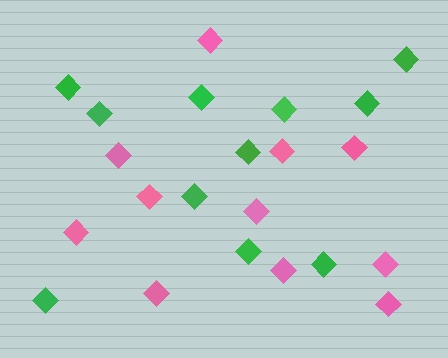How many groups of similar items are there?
There are 2 groups: one group of green diamonds (11) and one group of pink diamonds (11).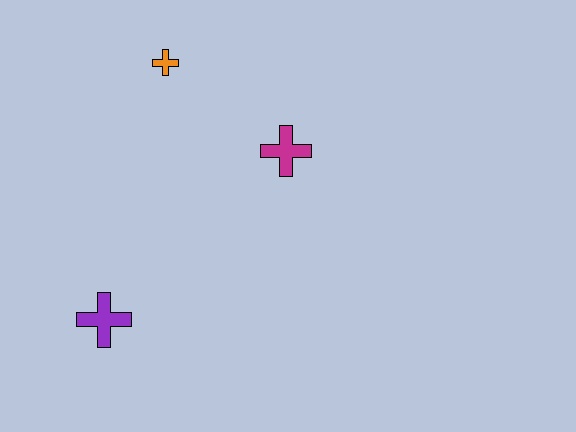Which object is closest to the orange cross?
The magenta cross is closest to the orange cross.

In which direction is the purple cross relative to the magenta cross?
The purple cross is to the left of the magenta cross.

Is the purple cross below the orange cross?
Yes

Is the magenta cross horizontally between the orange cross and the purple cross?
No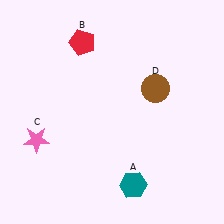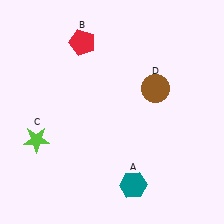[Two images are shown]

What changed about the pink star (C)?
In Image 1, C is pink. In Image 2, it changed to lime.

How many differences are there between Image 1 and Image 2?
There is 1 difference between the two images.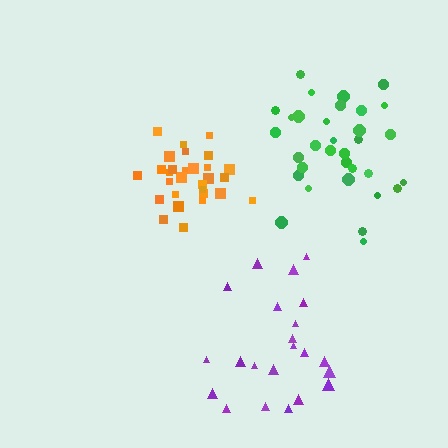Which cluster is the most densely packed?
Orange.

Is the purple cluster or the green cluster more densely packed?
Green.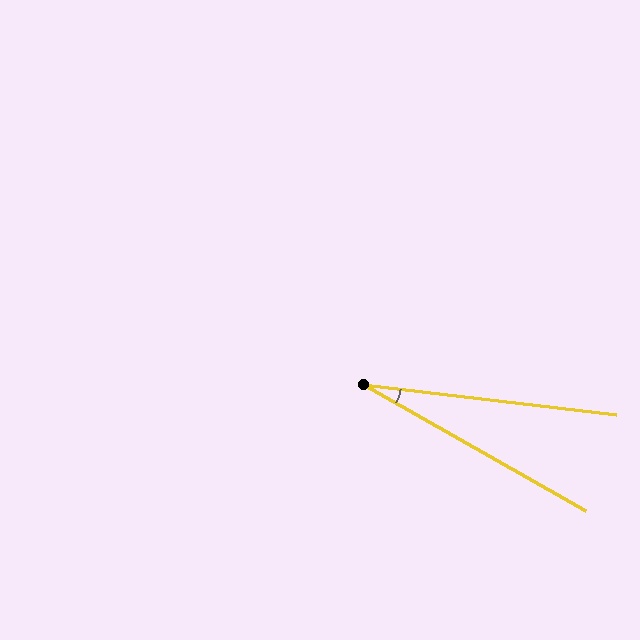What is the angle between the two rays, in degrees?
Approximately 23 degrees.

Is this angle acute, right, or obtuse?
It is acute.